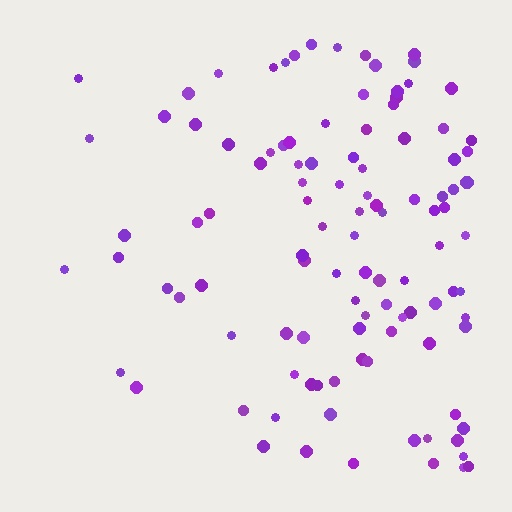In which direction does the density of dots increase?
From left to right, with the right side densest.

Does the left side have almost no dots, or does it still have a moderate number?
Still a moderate number, just noticeably fewer than the right.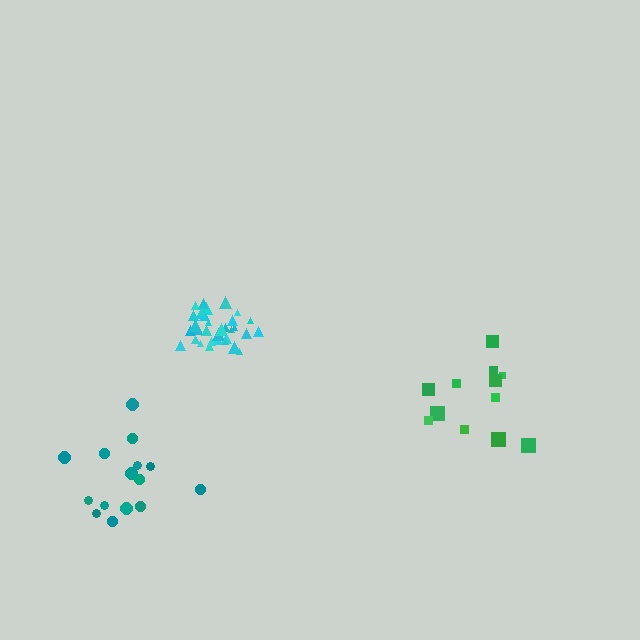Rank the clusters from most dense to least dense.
cyan, teal, green.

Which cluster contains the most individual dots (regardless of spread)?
Cyan (34).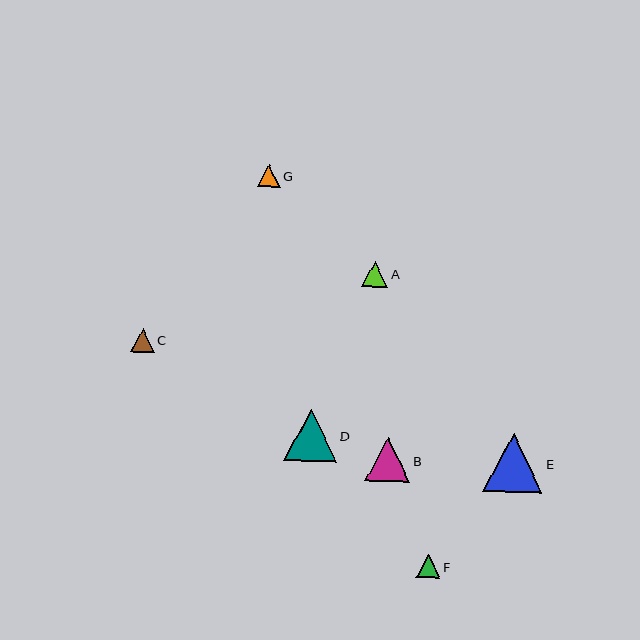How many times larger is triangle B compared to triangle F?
Triangle B is approximately 1.9 times the size of triangle F.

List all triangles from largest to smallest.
From largest to smallest: E, D, B, A, F, C, G.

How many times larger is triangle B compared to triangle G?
Triangle B is approximately 2.0 times the size of triangle G.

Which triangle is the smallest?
Triangle G is the smallest with a size of approximately 22 pixels.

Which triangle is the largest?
Triangle E is the largest with a size of approximately 59 pixels.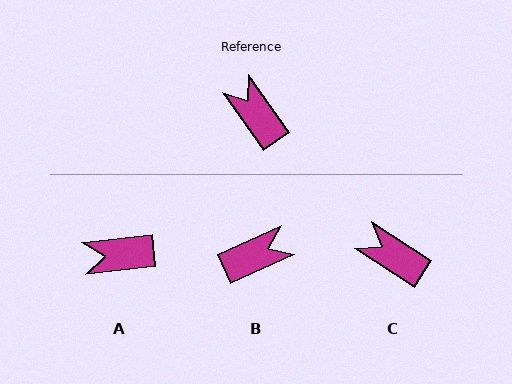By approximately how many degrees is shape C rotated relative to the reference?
Approximately 22 degrees counter-clockwise.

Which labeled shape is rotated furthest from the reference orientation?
B, about 101 degrees away.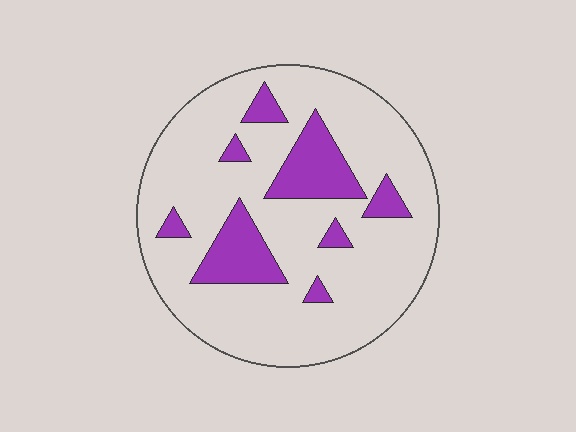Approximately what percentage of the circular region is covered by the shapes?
Approximately 20%.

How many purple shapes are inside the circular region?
8.